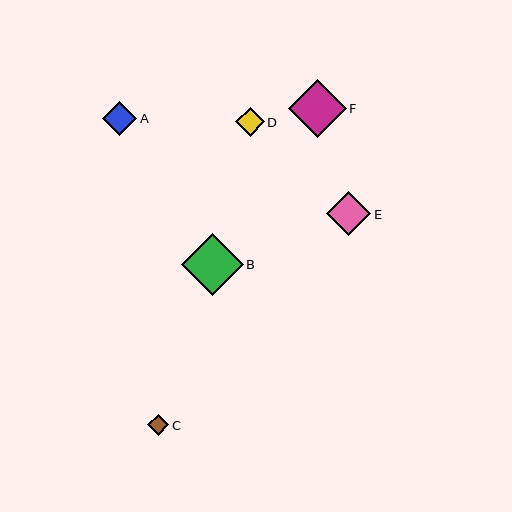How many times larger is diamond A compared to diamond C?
Diamond A is approximately 1.7 times the size of diamond C.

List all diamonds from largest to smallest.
From largest to smallest: B, F, E, A, D, C.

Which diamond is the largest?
Diamond B is the largest with a size of approximately 62 pixels.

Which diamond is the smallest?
Diamond C is the smallest with a size of approximately 21 pixels.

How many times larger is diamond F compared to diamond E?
Diamond F is approximately 1.3 times the size of diamond E.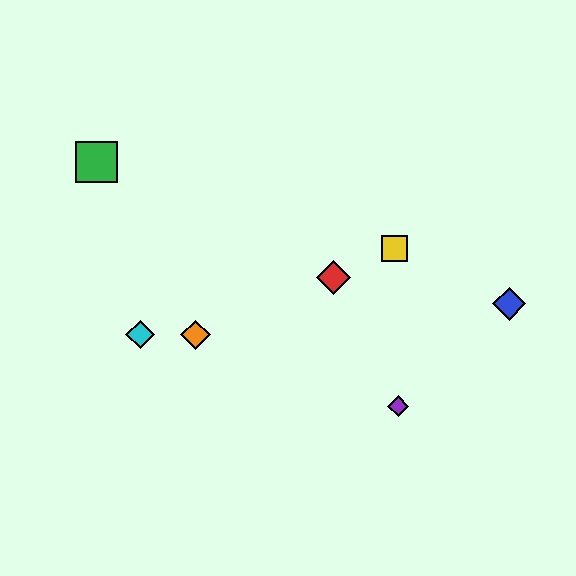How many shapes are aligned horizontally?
2 shapes (the orange diamond, the cyan diamond) are aligned horizontally.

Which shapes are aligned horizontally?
The orange diamond, the cyan diamond are aligned horizontally.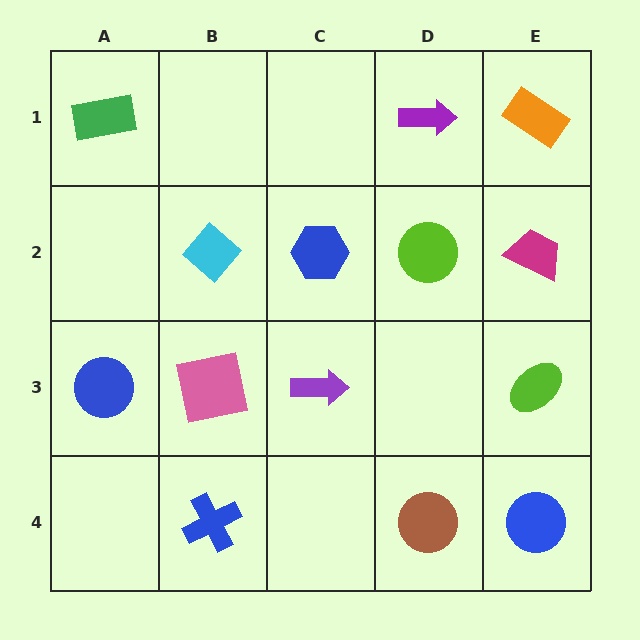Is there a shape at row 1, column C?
No, that cell is empty.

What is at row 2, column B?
A cyan diamond.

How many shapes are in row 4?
3 shapes.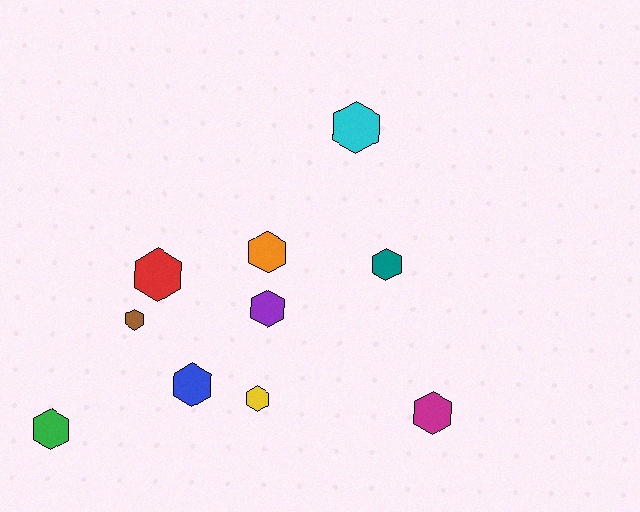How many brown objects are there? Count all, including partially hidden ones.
There is 1 brown object.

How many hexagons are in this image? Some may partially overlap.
There are 10 hexagons.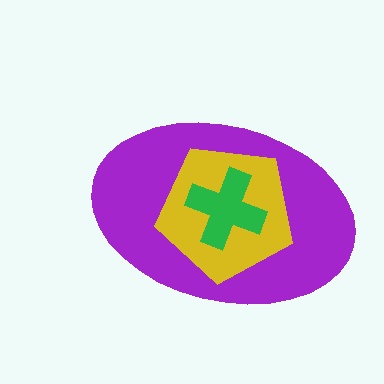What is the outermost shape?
The purple ellipse.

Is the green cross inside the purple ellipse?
Yes.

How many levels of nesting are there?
3.